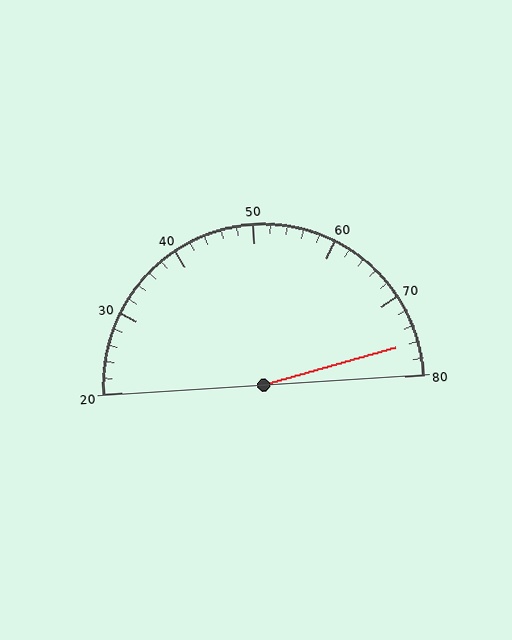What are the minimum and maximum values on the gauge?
The gauge ranges from 20 to 80.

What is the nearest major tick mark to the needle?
The nearest major tick mark is 80.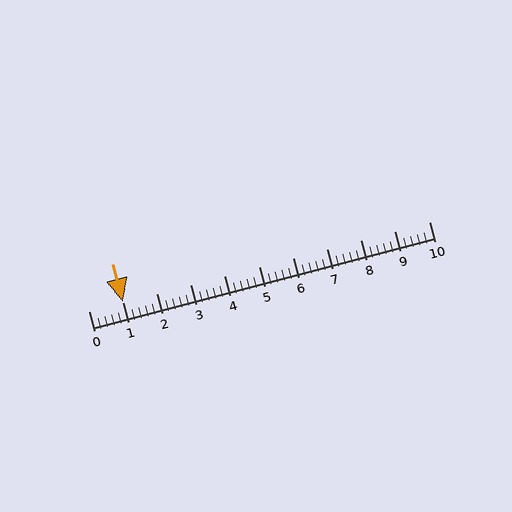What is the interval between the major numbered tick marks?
The major tick marks are spaced 1 units apart.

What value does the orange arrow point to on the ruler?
The orange arrow points to approximately 1.0.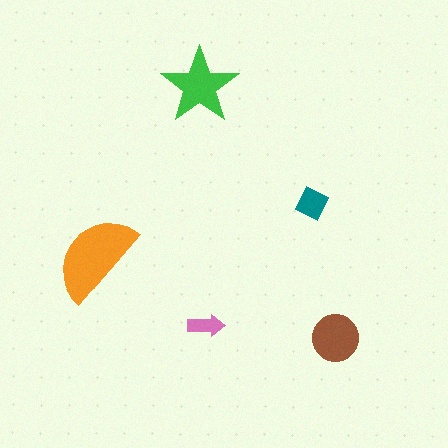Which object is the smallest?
The pink arrow.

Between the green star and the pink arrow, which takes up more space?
The green star.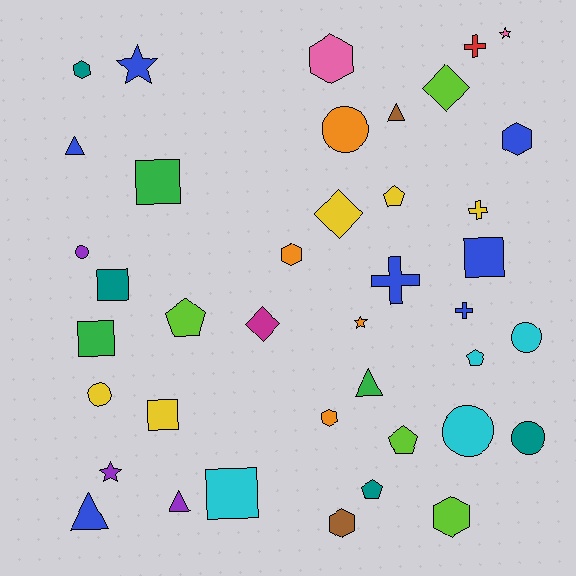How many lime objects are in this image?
There are 4 lime objects.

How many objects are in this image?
There are 40 objects.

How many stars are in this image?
There are 4 stars.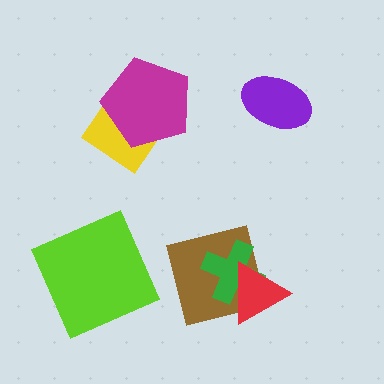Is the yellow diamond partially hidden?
Yes, it is partially covered by another shape.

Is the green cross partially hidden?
Yes, it is partially covered by another shape.